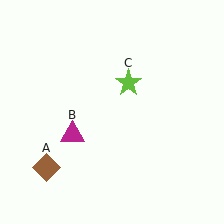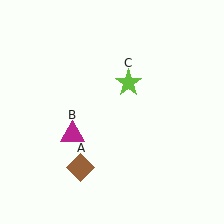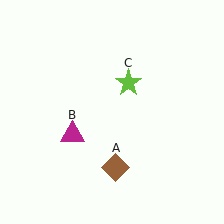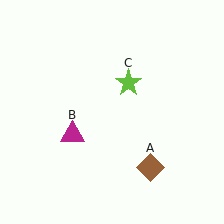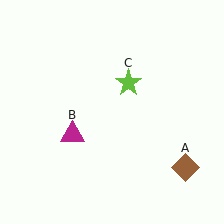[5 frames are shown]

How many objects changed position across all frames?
1 object changed position: brown diamond (object A).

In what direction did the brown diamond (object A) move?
The brown diamond (object A) moved right.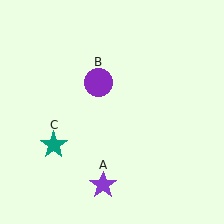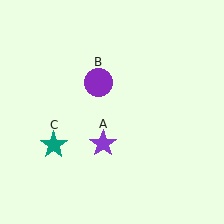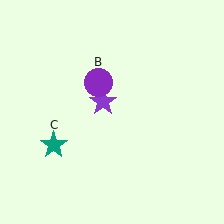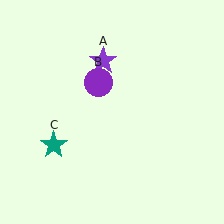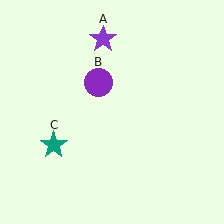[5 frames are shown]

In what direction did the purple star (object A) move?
The purple star (object A) moved up.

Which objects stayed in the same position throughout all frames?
Purple circle (object B) and teal star (object C) remained stationary.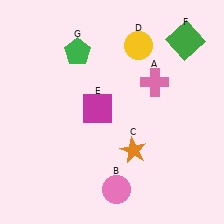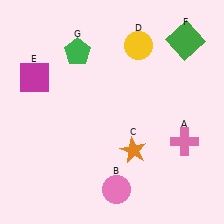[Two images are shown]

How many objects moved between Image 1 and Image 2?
2 objects moved between the two images.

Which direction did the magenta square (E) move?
The magenta square (E) moved left.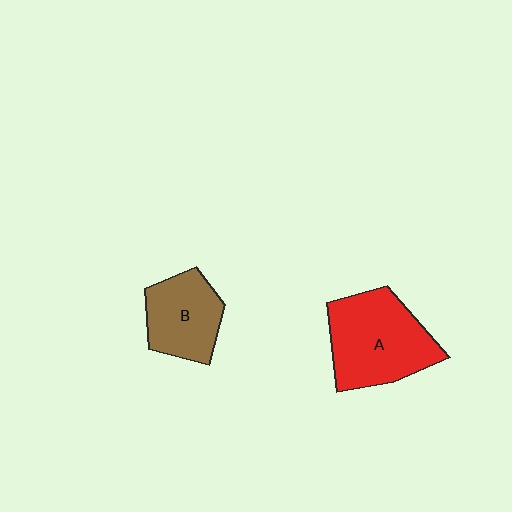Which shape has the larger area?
Shape A (red).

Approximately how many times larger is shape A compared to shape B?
Approximately 1.5 times.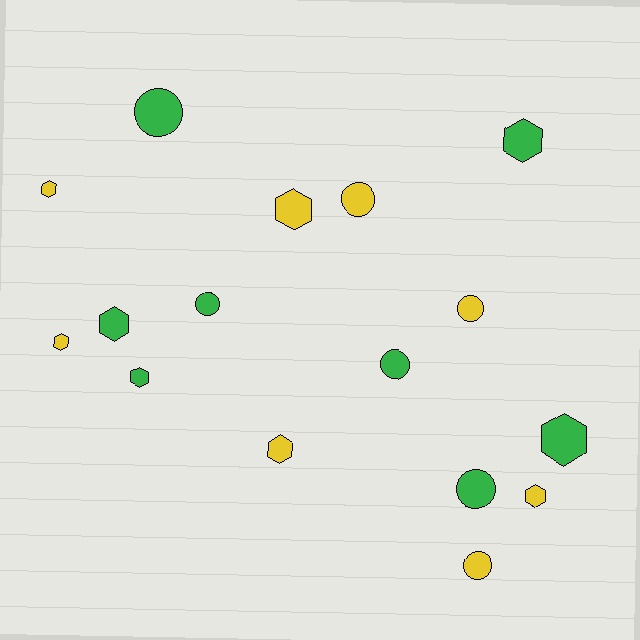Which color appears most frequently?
Green, with 8 objects.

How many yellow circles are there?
There are 3 yellow circles.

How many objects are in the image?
There are 16 objects.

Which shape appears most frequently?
Hexagon, with 9 objects.